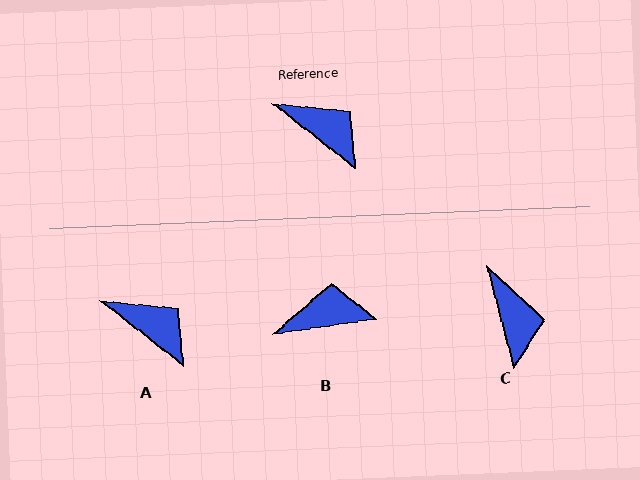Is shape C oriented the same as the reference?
No, it is off by about 37 degrees.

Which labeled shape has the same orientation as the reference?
A.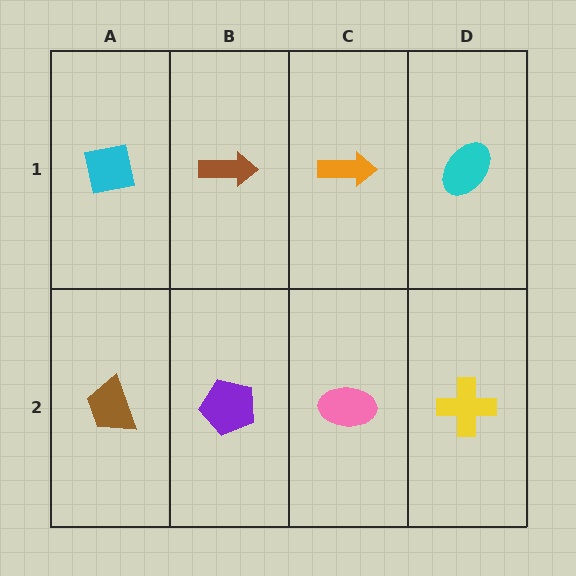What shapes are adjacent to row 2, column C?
An orange arrow (row 1, column C), a purple pentagon (row 2, column B), a yellow cross (row 2, column D).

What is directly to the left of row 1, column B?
A cyan square.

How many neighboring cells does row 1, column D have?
2.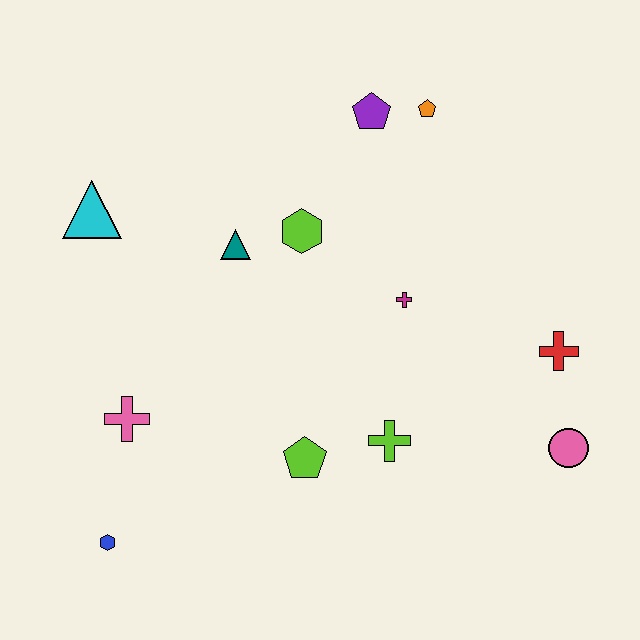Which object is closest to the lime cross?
The lime pentagon is closest to the lime cross.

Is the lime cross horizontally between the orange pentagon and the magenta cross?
No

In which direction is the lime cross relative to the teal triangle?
The lime cross is below the teal triangle.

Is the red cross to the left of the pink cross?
No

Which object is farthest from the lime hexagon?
The blue hexagon is farthest from the lime hexagon.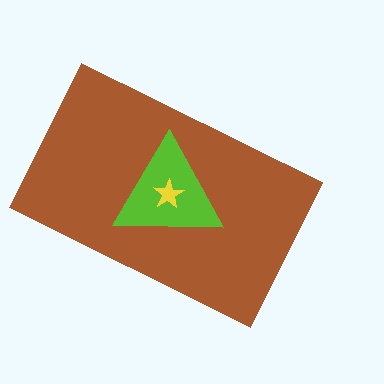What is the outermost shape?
The brown rectangle.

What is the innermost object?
The yellow star.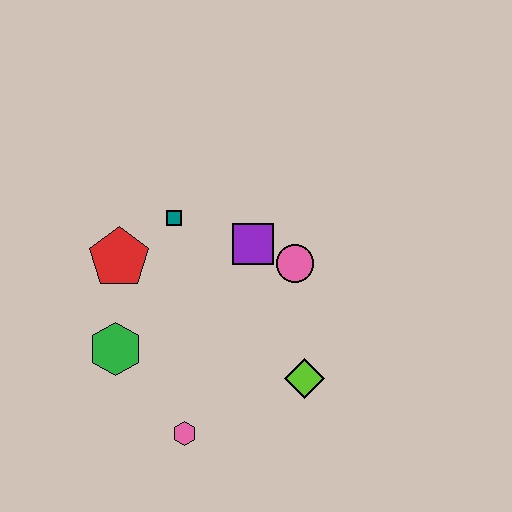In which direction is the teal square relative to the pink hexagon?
The teal square is above the pink hexagon.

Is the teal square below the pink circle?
No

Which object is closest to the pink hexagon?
The green hexagon is closest to the pink hexagon.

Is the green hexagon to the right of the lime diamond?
No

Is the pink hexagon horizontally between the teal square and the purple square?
Yes